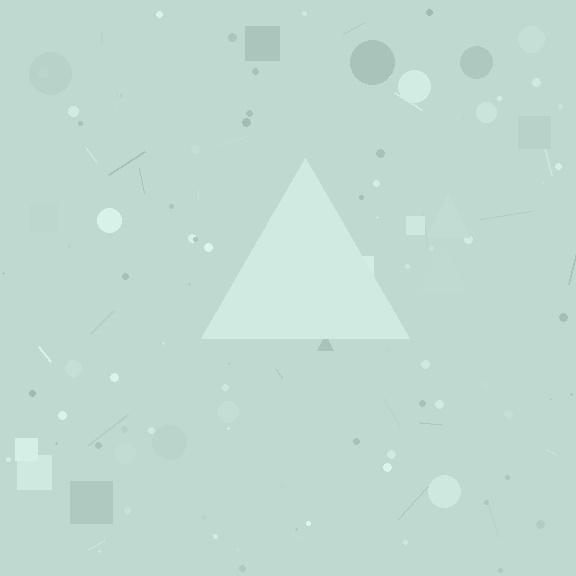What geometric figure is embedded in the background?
A triangle is embedded in the background.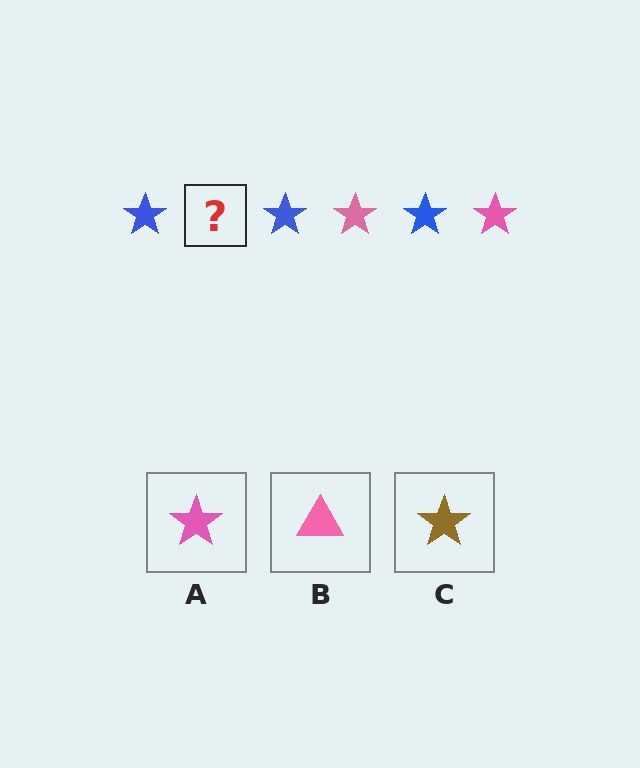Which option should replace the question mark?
Option A.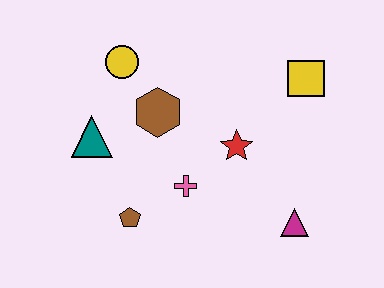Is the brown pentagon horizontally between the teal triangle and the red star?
Yes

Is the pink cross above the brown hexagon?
No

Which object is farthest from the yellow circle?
The magenta triangle is farthest from the yellow circle.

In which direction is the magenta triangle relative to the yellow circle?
The magenta triangle is to the right of the yellow circle.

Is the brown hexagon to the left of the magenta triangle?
Yes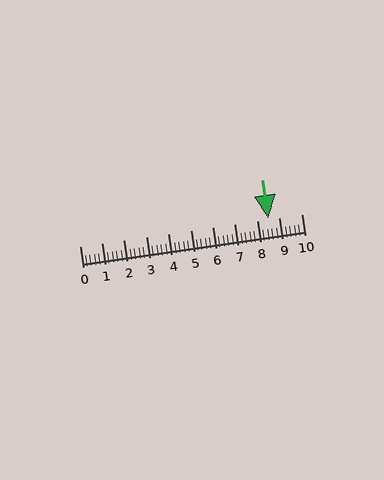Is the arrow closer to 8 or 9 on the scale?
The arrow is closer to 9.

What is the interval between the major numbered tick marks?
The major tick marks are spaced 1 units apart.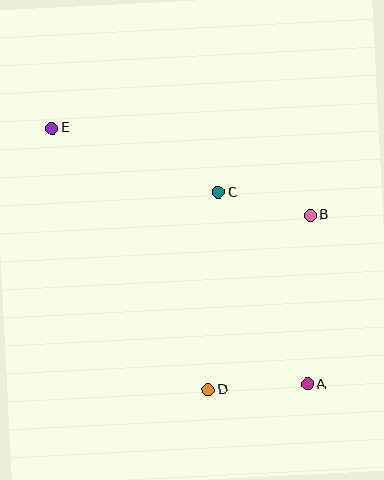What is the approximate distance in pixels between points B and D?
The distance between B and D is approximately 202 pixels.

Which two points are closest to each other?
Points B and C are closest to each other.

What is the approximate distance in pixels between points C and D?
The distance between C and D is approximately 197 pixels.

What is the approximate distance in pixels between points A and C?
The distance between A and C is approximately 212 pixels.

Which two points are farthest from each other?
Points A and E are farthest from each other.